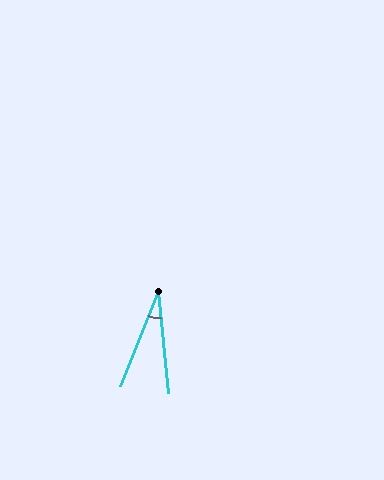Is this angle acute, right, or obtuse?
It is acute.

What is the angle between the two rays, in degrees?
Approximately 27 degrees.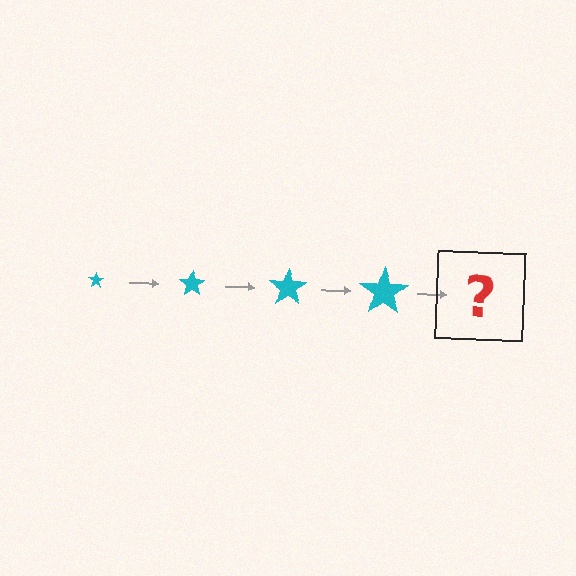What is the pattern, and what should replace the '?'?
The pattern is that the star gets progressively larger each step. The '?' should be a cyan star, larger than the previous one.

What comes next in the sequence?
The next element should be a cyan star, larger than the previous one.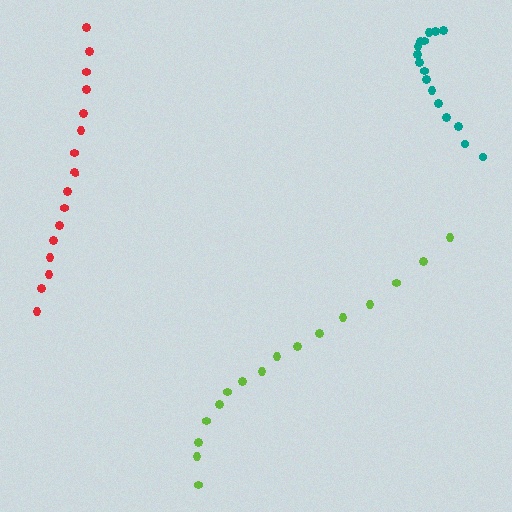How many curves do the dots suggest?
There are 3 distinct paths.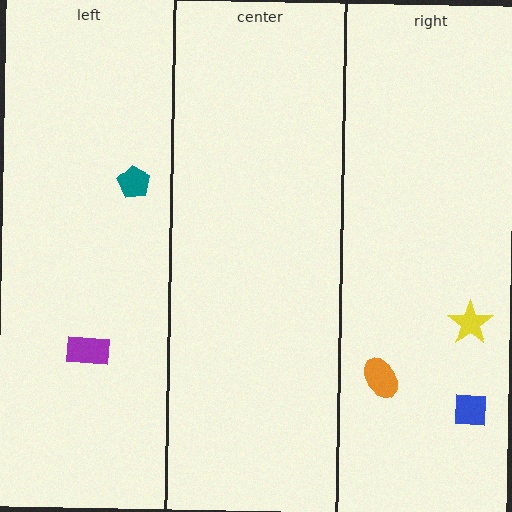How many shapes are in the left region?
2.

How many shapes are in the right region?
3.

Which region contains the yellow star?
The right region.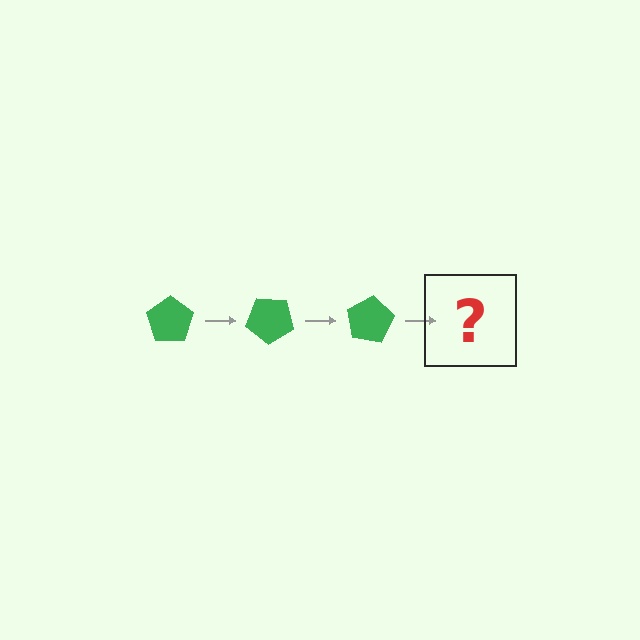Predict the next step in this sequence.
The next step is a green pentagon rotated 120 degrees.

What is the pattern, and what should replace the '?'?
The pattern is that the pentagon rotates 40 degrees each step. The '?' should be a green pentagon rotated 120 degrees.